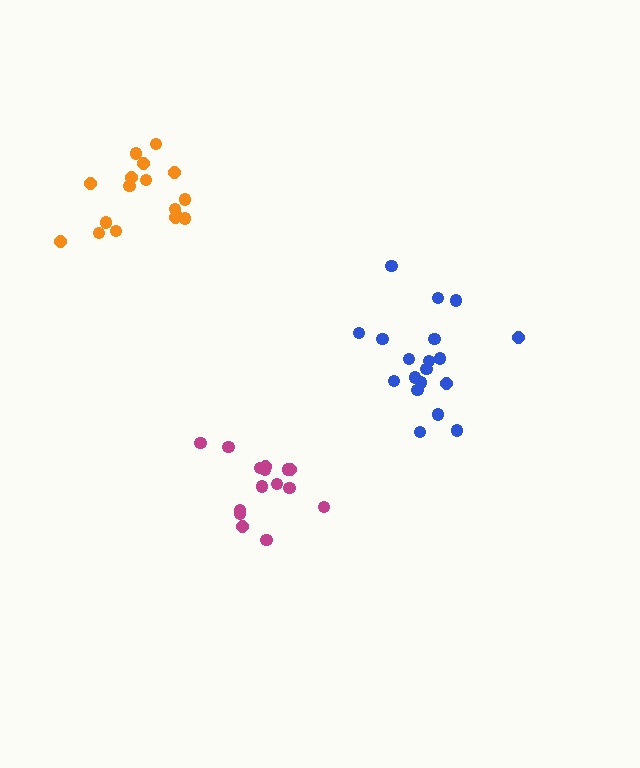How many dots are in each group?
Group 1: 17 dots, Group 2: 15 dots, Group 3: 19 dots (51 total).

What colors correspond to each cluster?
The clusters are colored: orange, magenta, blue.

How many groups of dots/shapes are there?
There are 3 groups.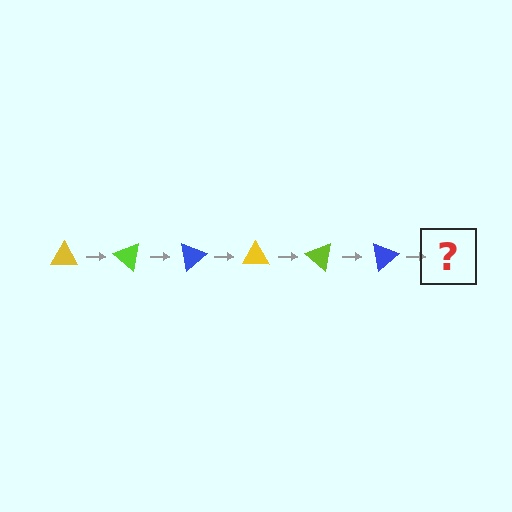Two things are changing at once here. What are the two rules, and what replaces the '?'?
The two rules are that it rotates 40 degrees each step and the color cycles through yellow, lime, and blue. The '?' should be a yellow triangle, rotated 240 degrees from the start.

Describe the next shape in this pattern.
It should be a yellow triangle, rotated 240 degrees from the start.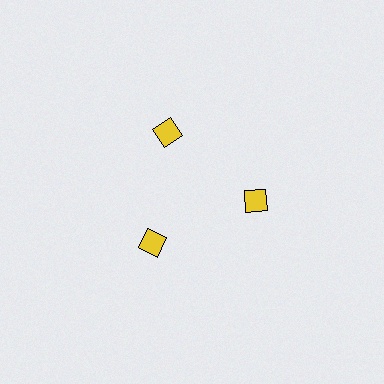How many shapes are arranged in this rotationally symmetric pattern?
There are 3 shapes, arranged in 3 groups of 1.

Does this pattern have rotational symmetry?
Yes, this pattern has 3-fold rotational symmetry. It looks the same after rotating 120 degrees around the center.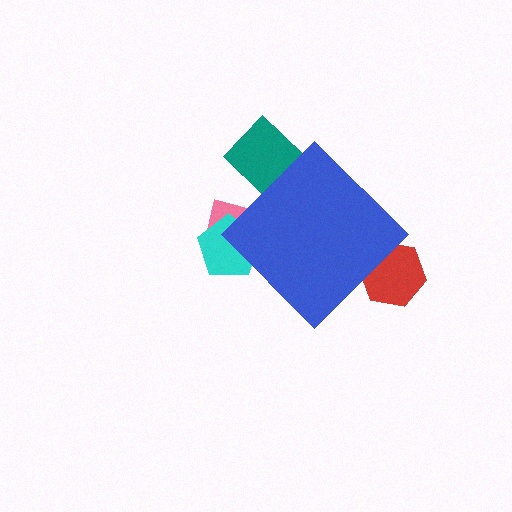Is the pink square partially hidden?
Yes, the pink square is partially hidden behind the blue diamond.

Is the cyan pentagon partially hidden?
Yes, the cyan pentagon is partially hidden behind the blue diamond.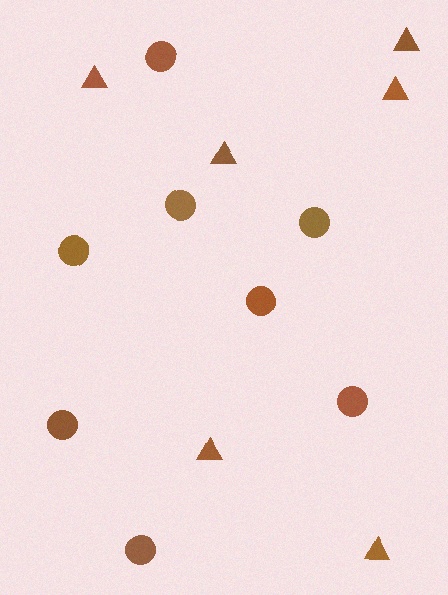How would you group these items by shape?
There are 2 groups: one group of circles (8) and one group of triangles (6).